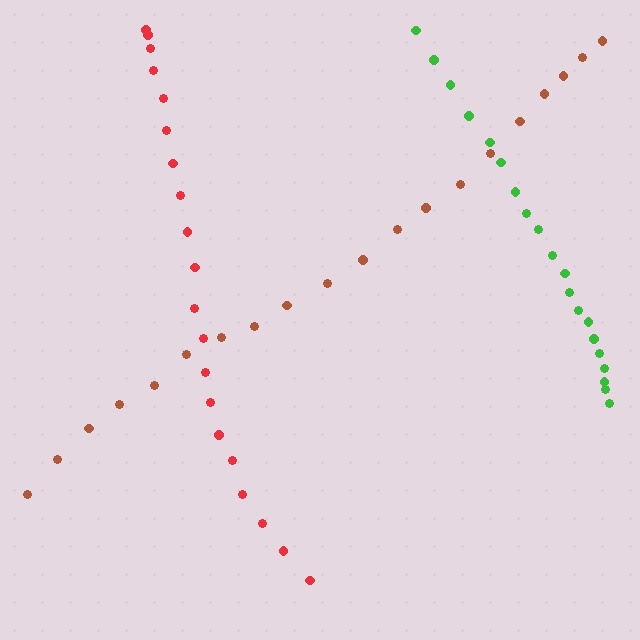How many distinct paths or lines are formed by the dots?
There are 3 distinct paths.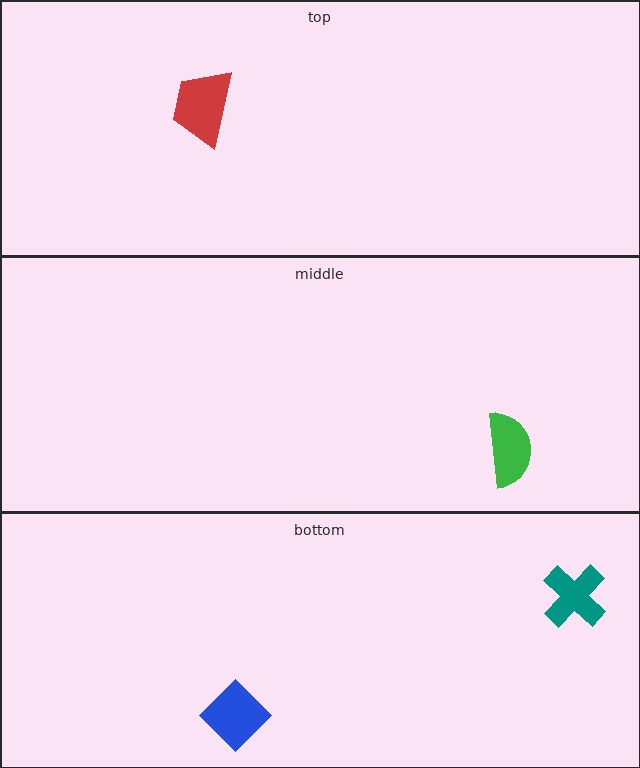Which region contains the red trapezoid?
The top region.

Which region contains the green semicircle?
The middle region.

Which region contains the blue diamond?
The bottom region.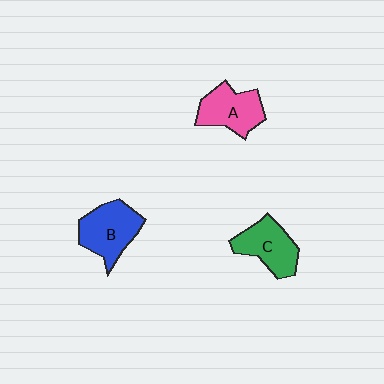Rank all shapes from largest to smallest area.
From largest to smallest: B (blue), C (green), A (pink).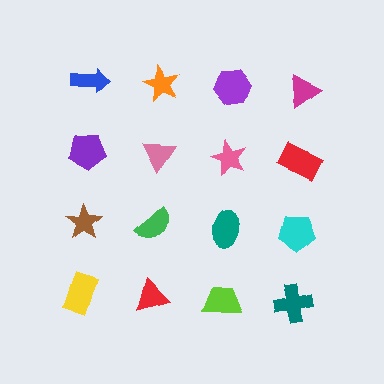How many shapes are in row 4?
4 shapes.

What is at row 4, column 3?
A lime trapezoid.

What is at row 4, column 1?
A yellow rectangle.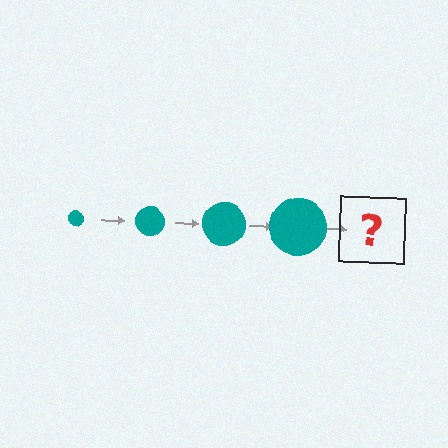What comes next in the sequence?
The next element should be a teal circle, larger than the previous one.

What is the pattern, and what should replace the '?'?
The pattern is that the circle gets progressively larger each step. The '?' should be a teal circle, larger than the previous one.